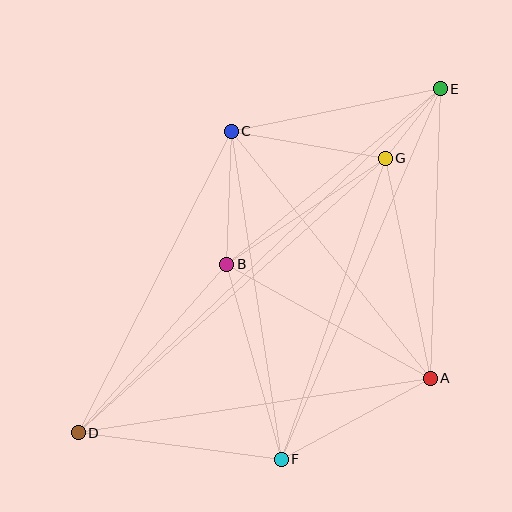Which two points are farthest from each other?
Points D and E are farthest from each other.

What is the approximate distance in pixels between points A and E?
The distance between A and E is approximately 290 pixels.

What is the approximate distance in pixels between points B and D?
The distance between B and D is approximately 225 pixels.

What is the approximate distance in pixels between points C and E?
The distance between C and E is approximately 213 pixels.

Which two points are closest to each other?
Points E and G are closest to each other.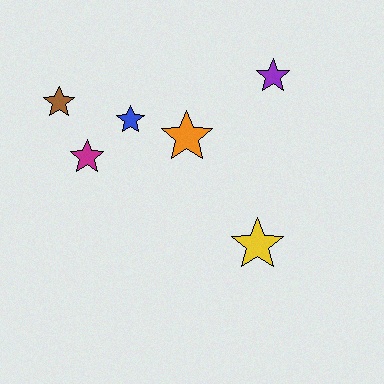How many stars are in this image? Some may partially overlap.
There are 6 stars.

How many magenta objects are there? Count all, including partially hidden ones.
There is 1 magenta object.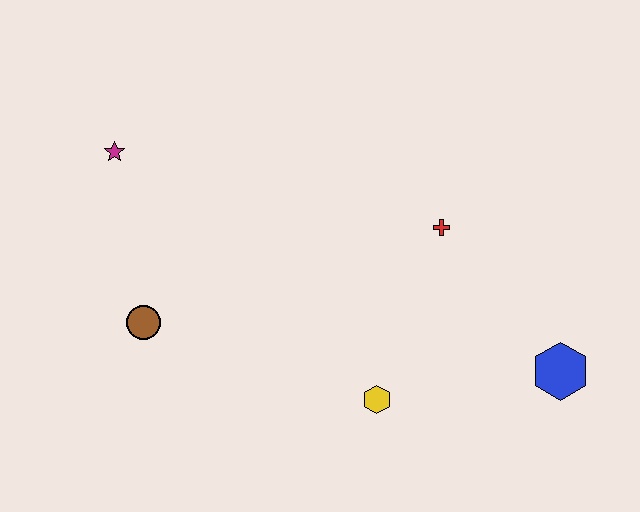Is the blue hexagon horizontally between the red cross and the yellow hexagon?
No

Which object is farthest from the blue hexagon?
The magenta star is farthest from the blue hexagon.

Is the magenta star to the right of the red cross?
No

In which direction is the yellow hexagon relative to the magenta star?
The yellow hexagon is to the right of the magenta star.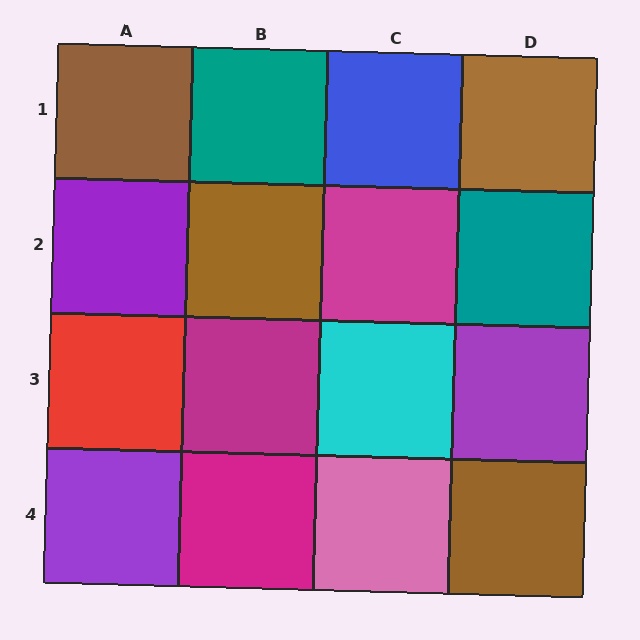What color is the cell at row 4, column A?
Purple.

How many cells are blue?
1 cell is blue.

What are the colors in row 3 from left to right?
Red, magenta, cyan, purple.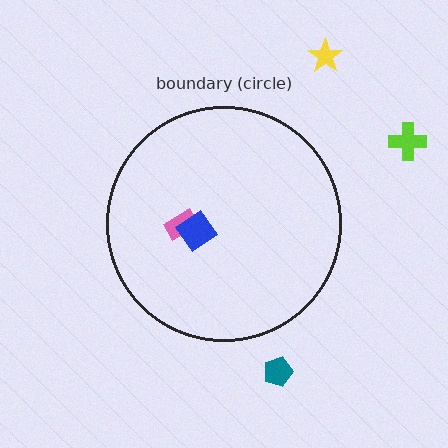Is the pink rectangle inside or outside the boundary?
Inside.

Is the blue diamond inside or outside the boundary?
Inside.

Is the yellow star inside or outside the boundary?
Outside.